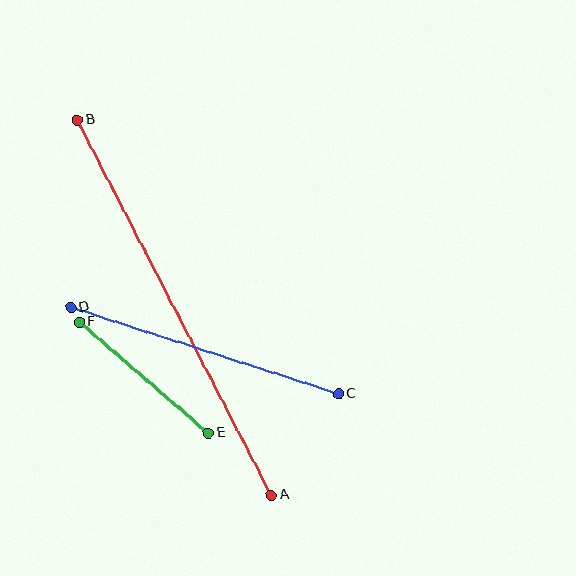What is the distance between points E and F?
The distance is approximately 170 pixels.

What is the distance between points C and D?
The distance is approximately 282 pixels.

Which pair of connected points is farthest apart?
Points A and B are farthest apart.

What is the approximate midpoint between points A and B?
The midpoint is at approximately (174, 307) pixels.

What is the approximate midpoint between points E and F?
The midpoint is at approximately (144, 377) pixels.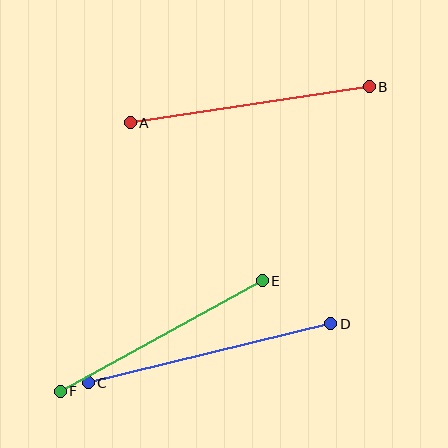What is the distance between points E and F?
The distance is approximately 230 pixels.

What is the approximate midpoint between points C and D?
The midpoint is at approximately (209, 353) pixels.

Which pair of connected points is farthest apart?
Points C and D are farthest apart.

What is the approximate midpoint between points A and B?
The midpoint is at approximately (250, 105) pixels.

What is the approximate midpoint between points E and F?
The midpoint is at approximately (161, 336) pixels.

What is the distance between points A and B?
The distance is approximately 242 pixels.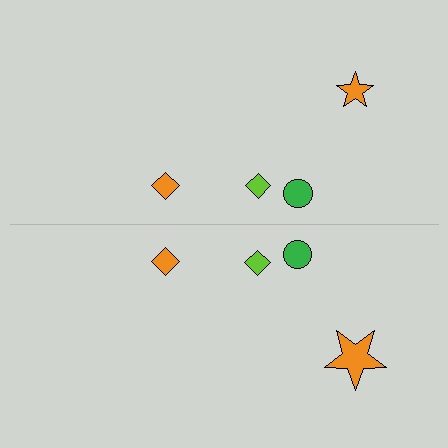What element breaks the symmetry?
The orange star on the bottom side has a different size than its mirror counterpart.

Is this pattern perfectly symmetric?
No, the pattern is not perfectly symmetric. The orange star on the bottom side has a different size than its mirror counterpart.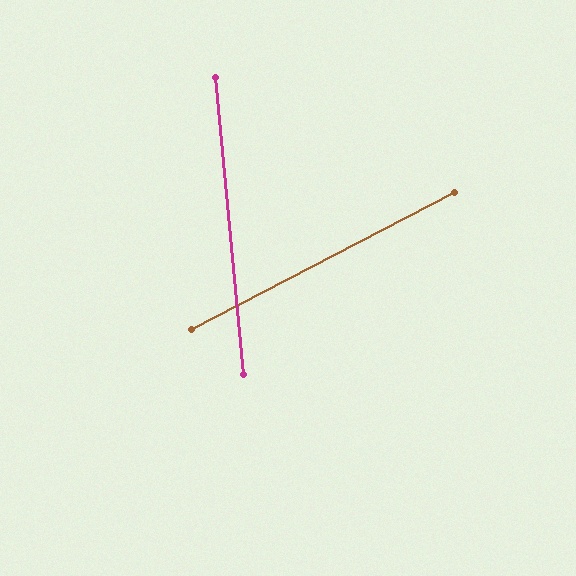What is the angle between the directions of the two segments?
Approximately 68 degrees.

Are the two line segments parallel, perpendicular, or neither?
Neither parallel nor perpendicular — they differ by about 68°.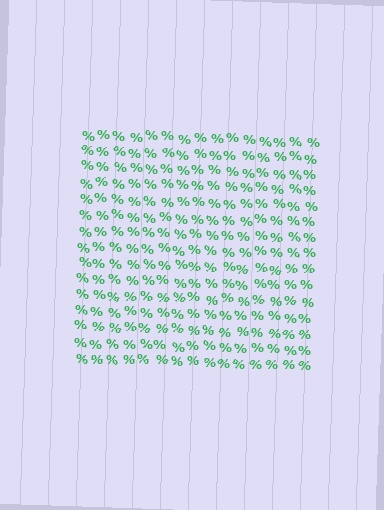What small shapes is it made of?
It is made of small percent signs.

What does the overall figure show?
The overall figure shows a square.